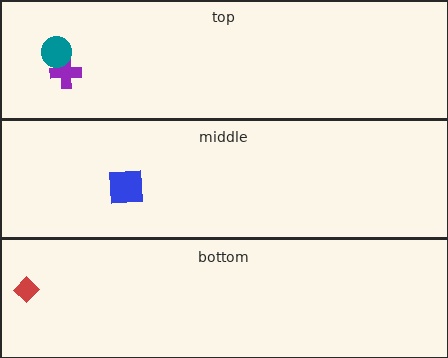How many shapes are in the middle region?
1.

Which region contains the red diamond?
The bottom region.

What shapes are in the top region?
The purple cross, the teal circle.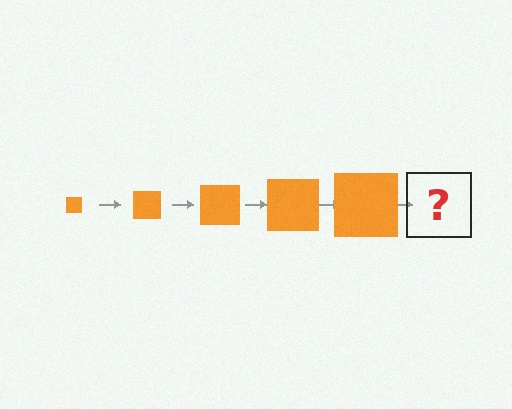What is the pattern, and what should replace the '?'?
The pattern is that the square gets progressively larger each step. The '?' should be an orange square, larger than the previous one.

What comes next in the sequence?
The next element should be an orange square, larger than the previous one.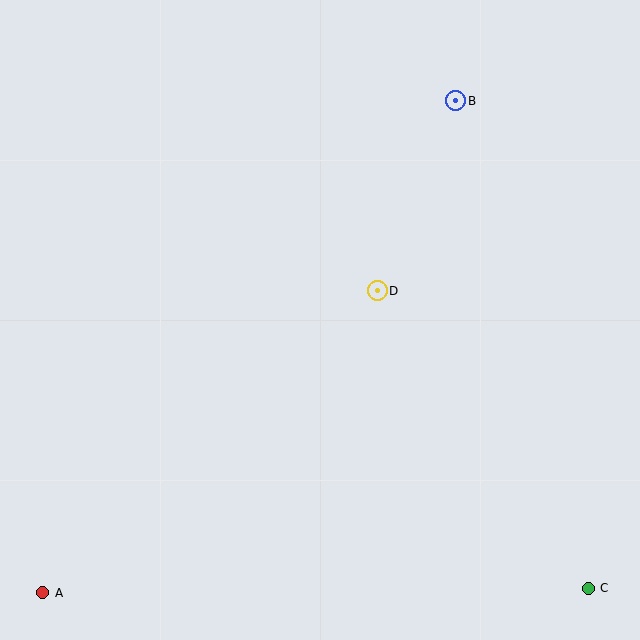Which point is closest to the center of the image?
Point D at (377, 291) is closest to the center.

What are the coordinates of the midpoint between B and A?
The midpoint between B and A is at (249, 347).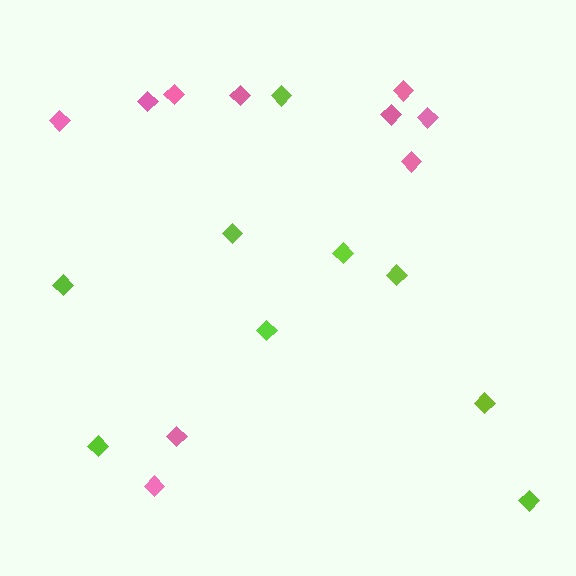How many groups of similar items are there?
There are 2 groups: one group of pink diamonds (10) and one group of lime diamonds (9).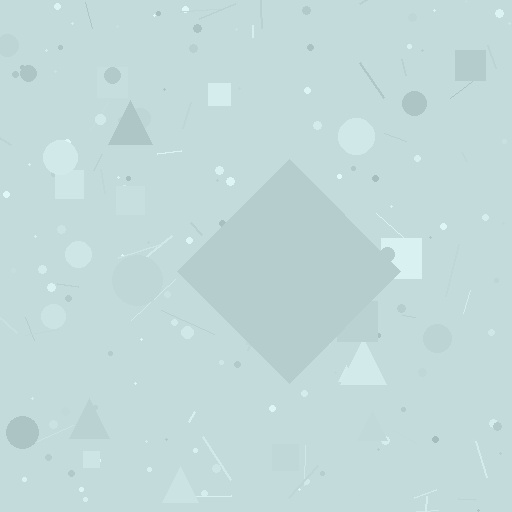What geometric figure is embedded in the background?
A diamond is embedded in the background.